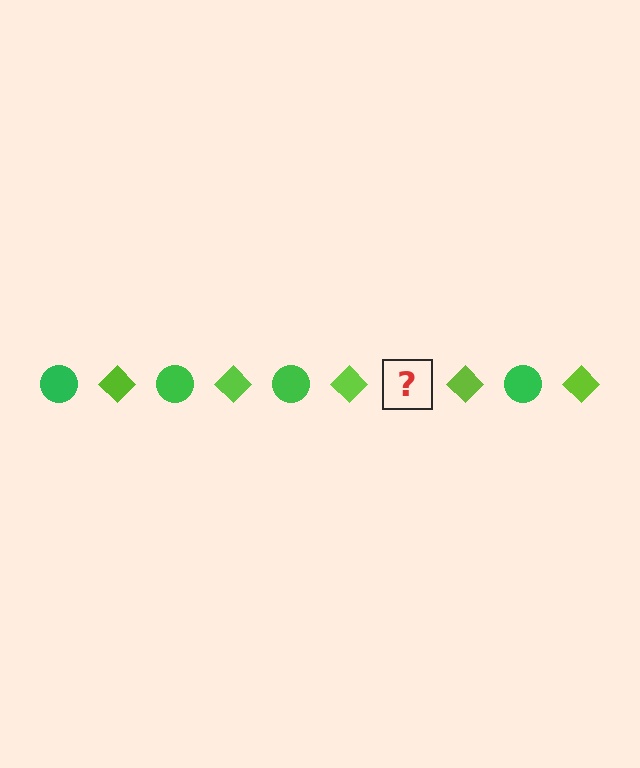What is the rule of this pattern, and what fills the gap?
The rule is that the pattern alternates between green circle and lime diamond. The gap should be filled with a green circle.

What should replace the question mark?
The question mark should be replaced with a green circle.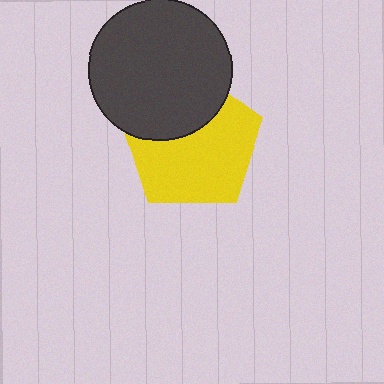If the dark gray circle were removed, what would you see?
You would see the complete yellow pentagon.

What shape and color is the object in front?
The object in front is a dark gray circle.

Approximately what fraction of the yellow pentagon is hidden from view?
Roughly 34% of the yellow pentagon is hidden behind the dark gray circle.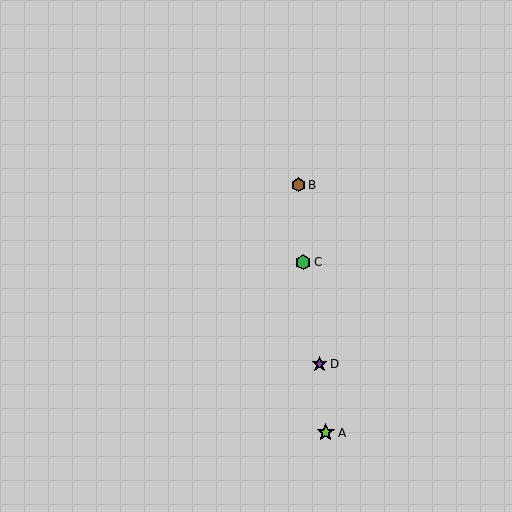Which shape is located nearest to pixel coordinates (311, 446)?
The lime star (labeled A) at (326, 433) is nearest to that location.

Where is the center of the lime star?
The center of the lime star is at (326, 433).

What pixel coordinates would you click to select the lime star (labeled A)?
Click at (326, 433) to select the lime star A.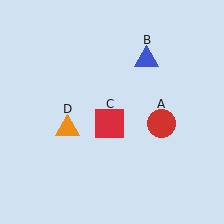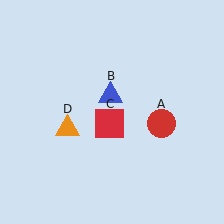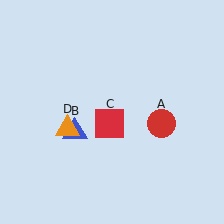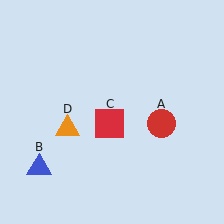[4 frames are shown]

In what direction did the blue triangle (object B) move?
The blue triangle (object B) moved down and to the left.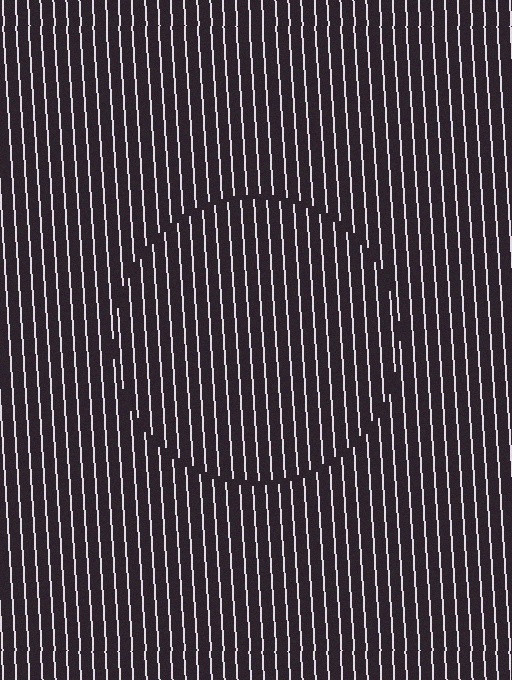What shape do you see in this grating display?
An illusory circle. The interior of the shape contains the same grating, shifted by half a period — the contour is defined by the phase discontinuity where line-ends from the inner and outer gratings abut.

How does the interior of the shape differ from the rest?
The interior of the shape contains the same grating, shifted by half a period — the contour is defined by the phase discontinuity where line-ends from the inner and outer gratings abut.